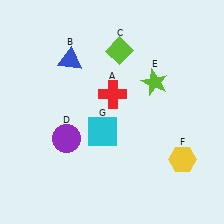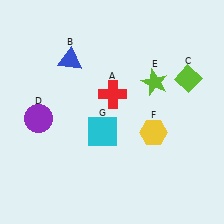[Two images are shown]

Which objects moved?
The objects that moved are: the lime diamond (C), the purple circle (D), the yellow hexagon (F).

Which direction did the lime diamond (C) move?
The lime diamond (C) moved right.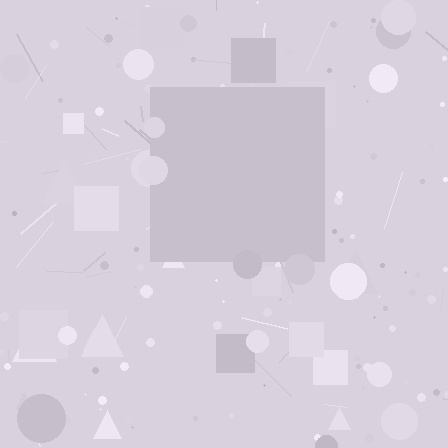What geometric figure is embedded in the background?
A square is embedded in the background.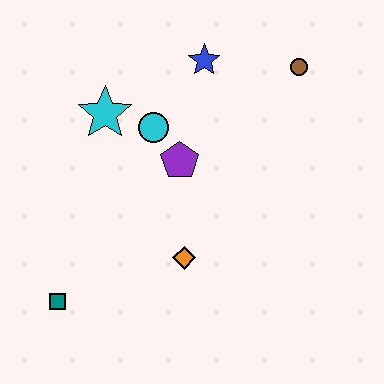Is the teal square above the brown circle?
No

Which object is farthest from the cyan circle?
The teal square is farthest from the cyan circle.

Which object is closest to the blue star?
The cyan circle is closest to the blue star.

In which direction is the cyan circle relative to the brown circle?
The cyan circle is to the left of the brown circle.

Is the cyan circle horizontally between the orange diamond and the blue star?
No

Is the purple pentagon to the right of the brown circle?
No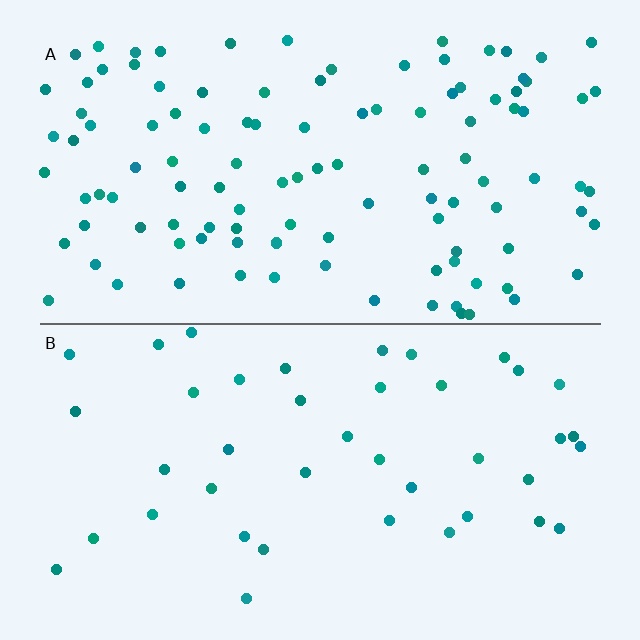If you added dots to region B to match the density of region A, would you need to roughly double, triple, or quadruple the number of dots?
Approximately triple.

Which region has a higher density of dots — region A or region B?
A (the top).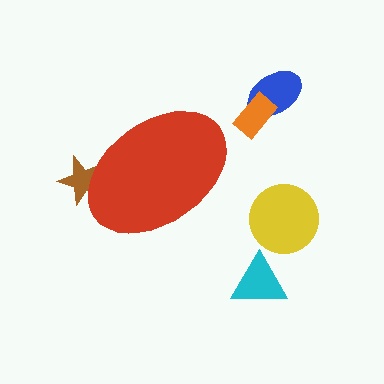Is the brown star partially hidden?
Yes, the brown star is partially hidden behind the red ellipse.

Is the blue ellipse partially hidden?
No, the blue ellipse is fully visible.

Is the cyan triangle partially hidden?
No, the cyan triangle is fully visible.